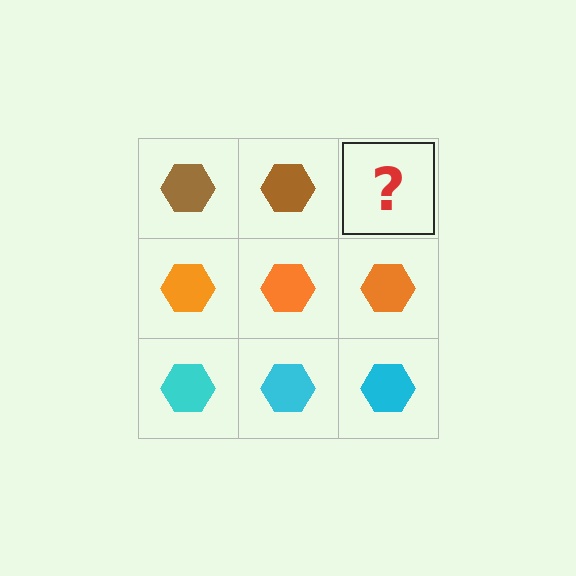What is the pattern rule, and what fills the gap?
The rule is that each row has a consistent color. The gap should be filled with a brown hexagon.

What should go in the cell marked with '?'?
The missing cell should contain a brown hexagon.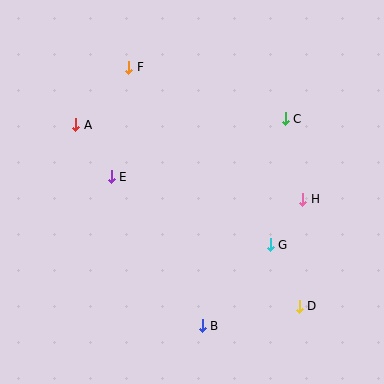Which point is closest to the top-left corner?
Point F is closest to the top-left corner.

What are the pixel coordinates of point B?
Point B is at (202, 326).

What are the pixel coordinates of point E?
Point E is at (111, 177).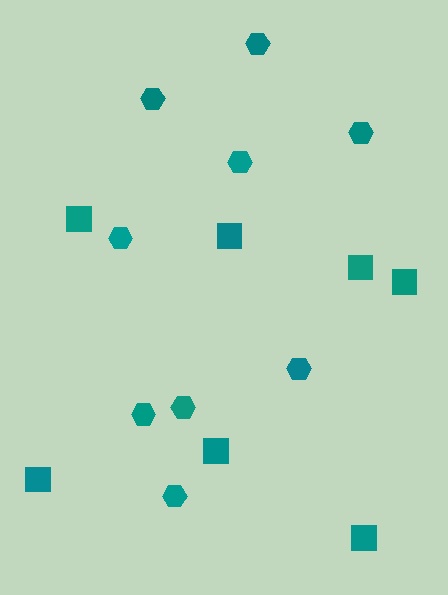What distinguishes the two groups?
There are 2 groups: one group of hexagons (9) and one group of squares (7).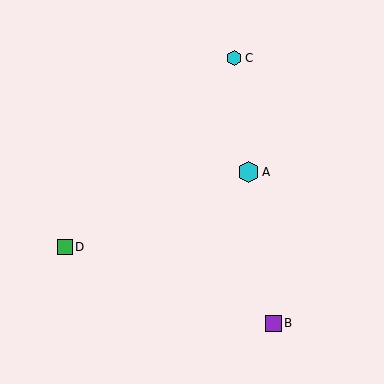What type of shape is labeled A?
Shape A is a cyan hexagon.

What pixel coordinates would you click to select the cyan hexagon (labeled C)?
Click at (234, 58) to select the cyan hexagon C.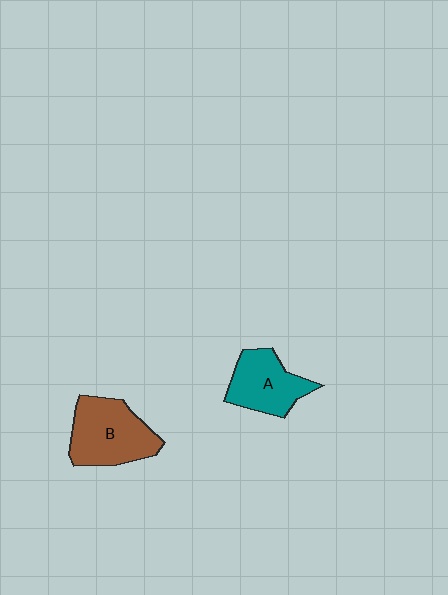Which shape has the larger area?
Shape B (brown).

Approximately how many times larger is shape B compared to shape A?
Approximately 1.2 times.